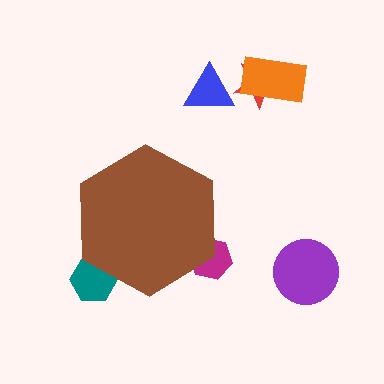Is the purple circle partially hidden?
No, the purple circle is fully visible.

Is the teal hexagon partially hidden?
Yes, the teal hexagon is partially hidden behind the brown hexagon.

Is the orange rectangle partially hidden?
No, the orange rectangle is fully visible.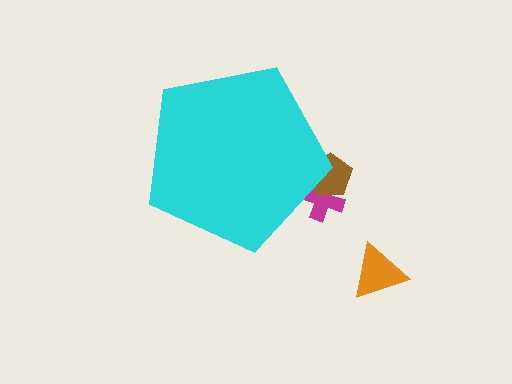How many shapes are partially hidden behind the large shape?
2 shapes are partially hidden.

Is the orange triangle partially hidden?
No, the orange triangle is fully visible.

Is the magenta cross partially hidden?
Yes, the magenta cross is partially hidden behind the cyan pentagon.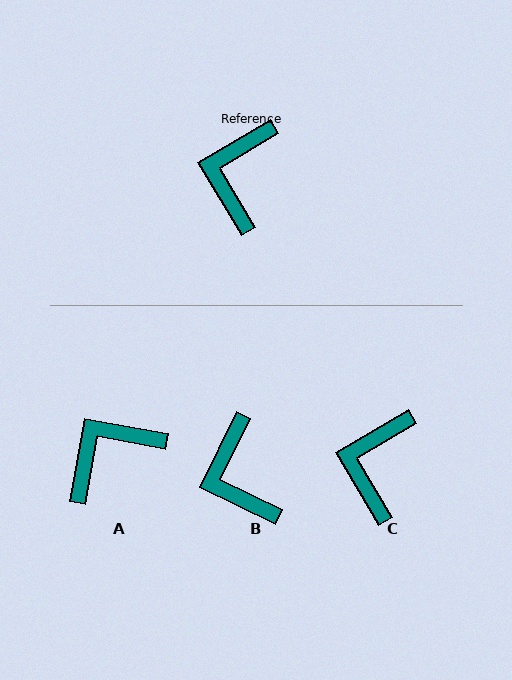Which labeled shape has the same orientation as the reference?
C.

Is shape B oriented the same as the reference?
No, it is off by about 34 degrees.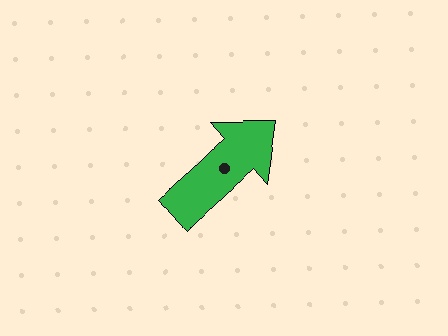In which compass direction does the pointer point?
Northeast.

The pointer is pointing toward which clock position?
Roughly 2 o'clock.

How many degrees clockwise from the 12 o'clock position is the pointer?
Approximately 48 degrees.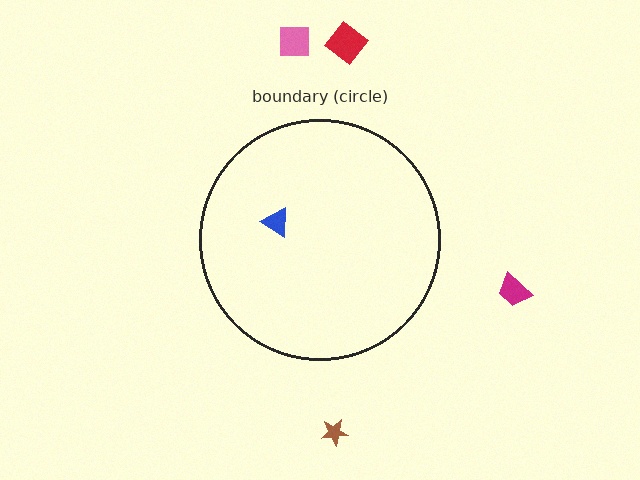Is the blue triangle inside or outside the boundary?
Inside.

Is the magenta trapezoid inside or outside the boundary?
Outside.